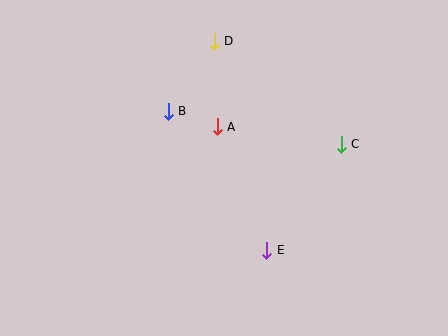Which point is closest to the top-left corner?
Point B is closest to the top-left corner.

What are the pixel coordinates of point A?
Point A is at (217, 127).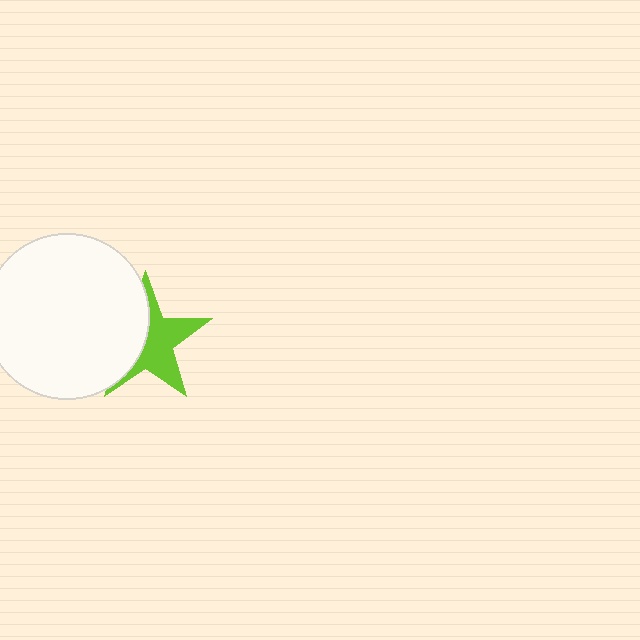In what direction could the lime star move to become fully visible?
The lime star could move right. That would shift it out from behind the white circle entirely.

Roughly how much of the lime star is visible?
About half of it is visible (roughly 55%).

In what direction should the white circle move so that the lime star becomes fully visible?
The white circle should move left. That is the shortest direction to clear the overlap and leave the lime star fully visible.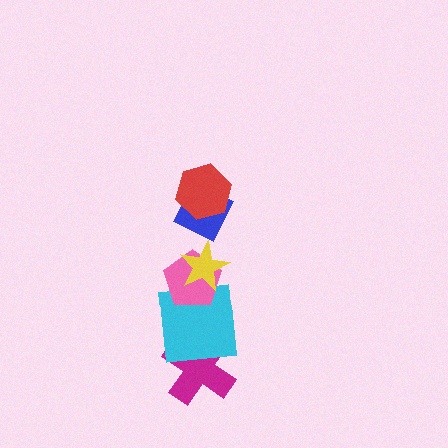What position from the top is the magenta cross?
The magenta cross is 6th from the top.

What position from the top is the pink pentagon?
The pink pentagon is 4th from the top.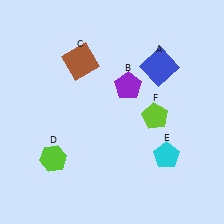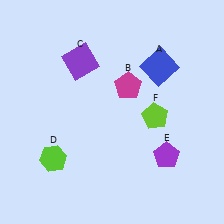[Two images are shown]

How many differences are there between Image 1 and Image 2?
There are 3 differences between the two images.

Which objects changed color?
B changed from purple to magenta. C changed from brown to purple. E changed from cyan to purple.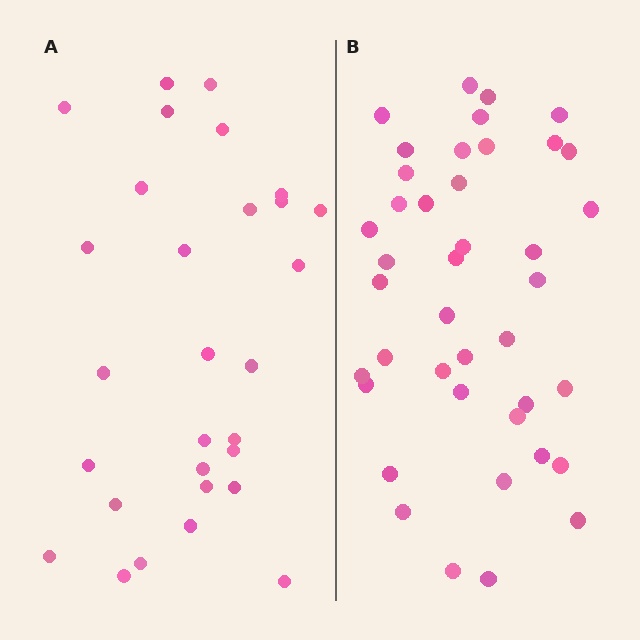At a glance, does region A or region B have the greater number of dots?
Region B (the right region) has more dots.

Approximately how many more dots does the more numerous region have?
Region B has roughly 12 or so more dots than region A.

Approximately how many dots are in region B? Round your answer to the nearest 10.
About 40 dots. (The exact count is 41, which rounds to 40.)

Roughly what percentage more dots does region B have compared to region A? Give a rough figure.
About 40% more.